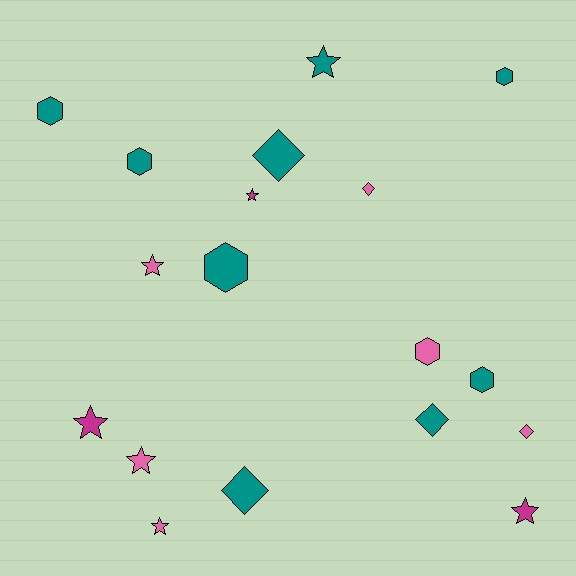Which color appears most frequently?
Teal, with 9 objects.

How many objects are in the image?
There are 18 objects.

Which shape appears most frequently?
Star, with 7 objects.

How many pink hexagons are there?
There is 1 pink hexagon.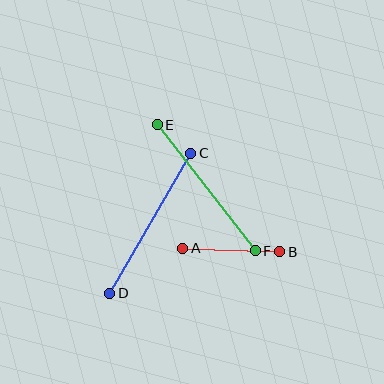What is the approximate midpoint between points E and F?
The midpoint is at approximately (206, 188) pixels.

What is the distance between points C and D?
The distance is approximately 162 pixels.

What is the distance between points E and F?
The distance is approximately 160 pixels.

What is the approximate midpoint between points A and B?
The midpoint is at approximately (231, 250) pixels.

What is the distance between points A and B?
The distance is approximately 97 pixels.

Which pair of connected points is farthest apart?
Points C and D are farthest apart.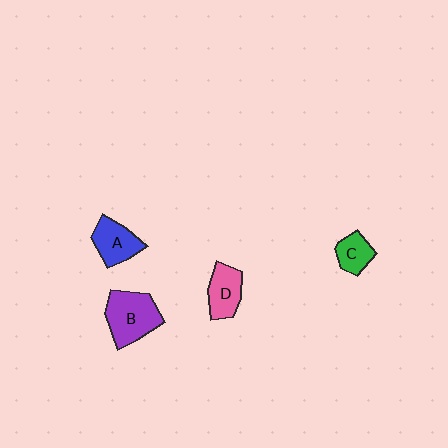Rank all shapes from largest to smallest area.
From largest to smallest: B (purple), A (blue), D (pink), C (green).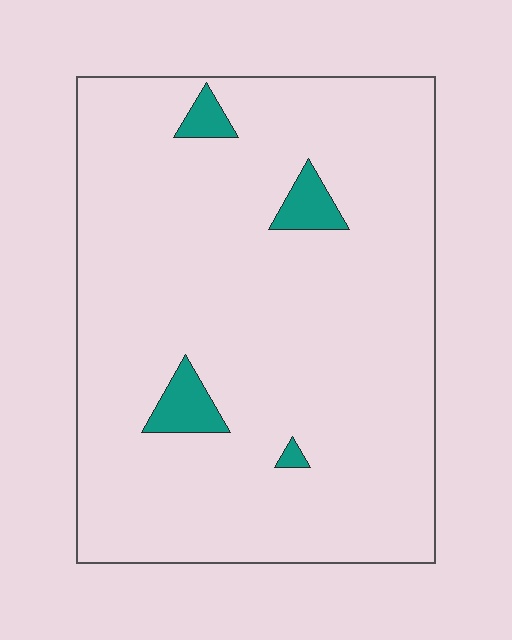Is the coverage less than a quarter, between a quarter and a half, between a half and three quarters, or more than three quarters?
Less than a quarter.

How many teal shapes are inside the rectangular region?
4.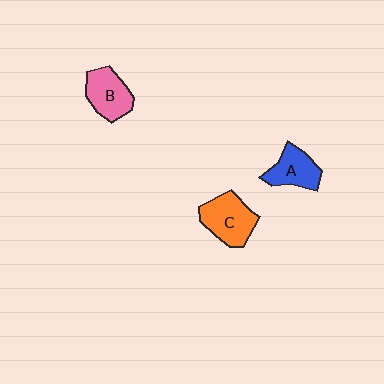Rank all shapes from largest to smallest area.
From largest to smallest: C (orange), B (pink), A (blue).